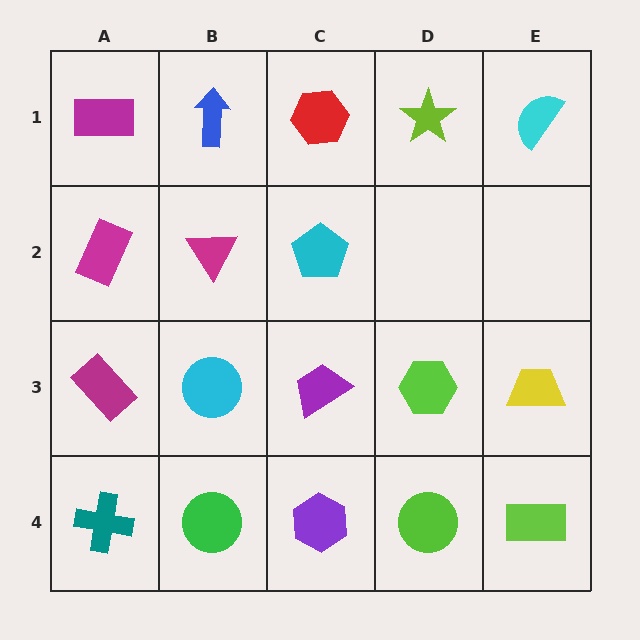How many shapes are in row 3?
5 shapes.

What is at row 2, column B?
A magenta triangle.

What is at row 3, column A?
A magenta rectangle.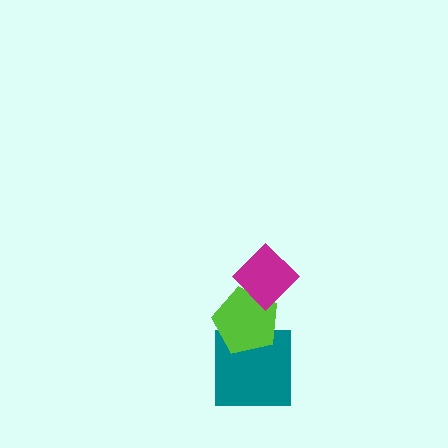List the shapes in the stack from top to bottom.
From top to bottom: the magenta diamond, the lime pentagon, the teal square.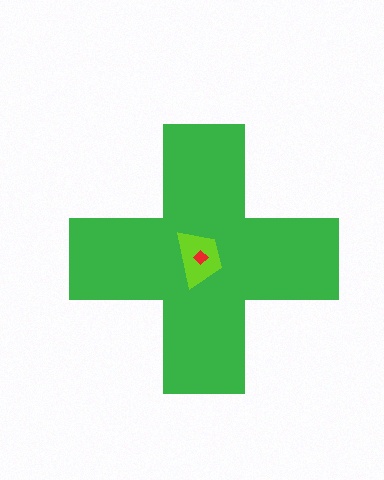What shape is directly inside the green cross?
The lime trapezoid.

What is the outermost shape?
The green cross.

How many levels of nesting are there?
3.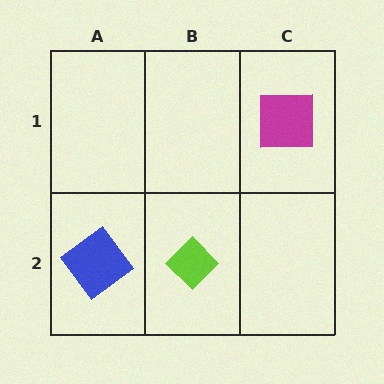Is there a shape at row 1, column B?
No, that cell is empty.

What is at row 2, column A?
A blue diamond.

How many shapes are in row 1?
1 shape.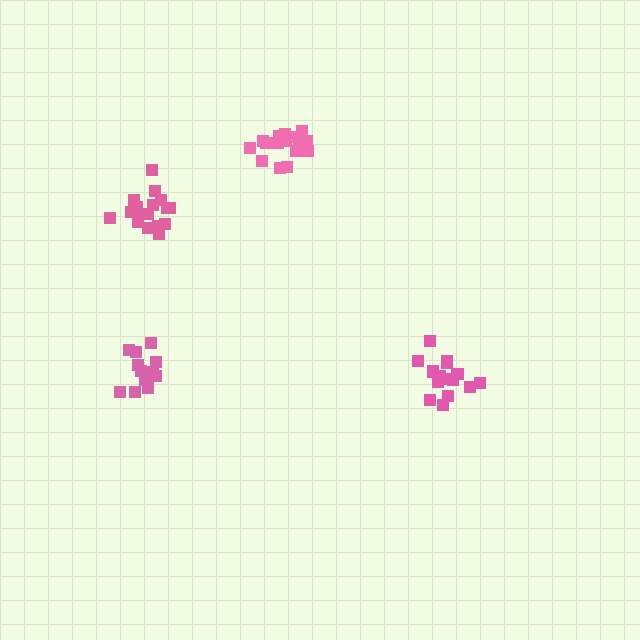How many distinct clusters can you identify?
There are 4 distinct clusters.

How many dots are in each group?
Group 1: 13 dots, Group 2: 17 dots, Group 3: 15 dots, Group 4: 17 dots (62 total).